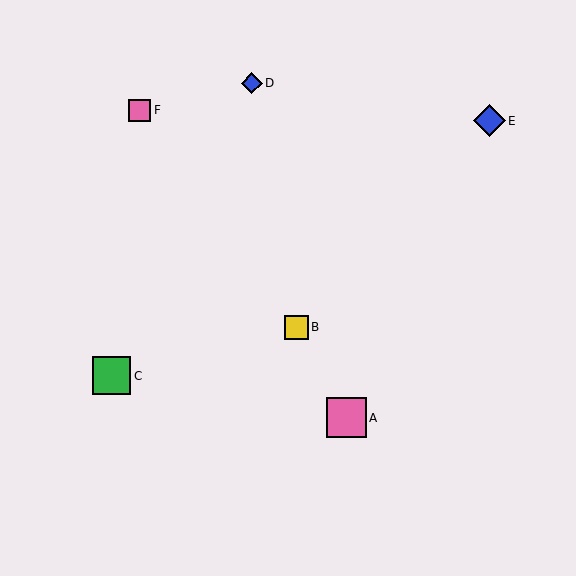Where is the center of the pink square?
The center of the pink square is at (346, 418).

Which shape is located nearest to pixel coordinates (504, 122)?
The blue diamond (labeled E) at (489, 121) is nearest to that location.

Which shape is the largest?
The pink square (labeled A) is the largest.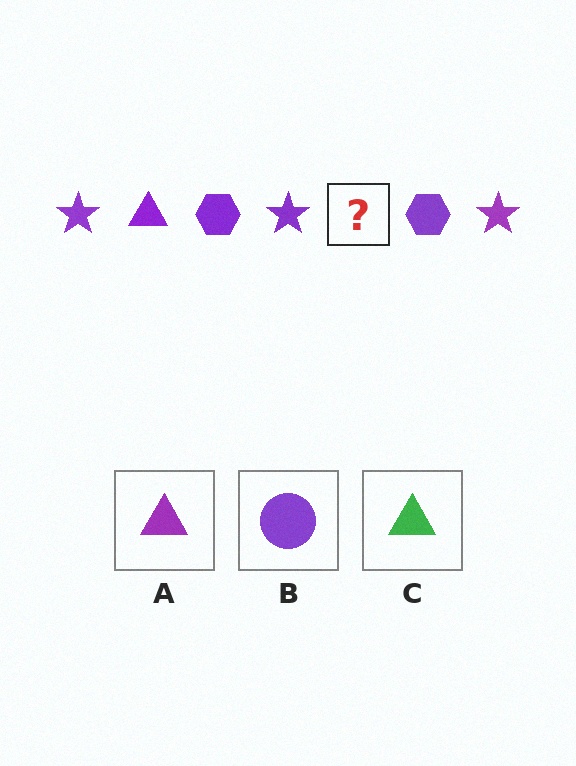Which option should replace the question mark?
Option A.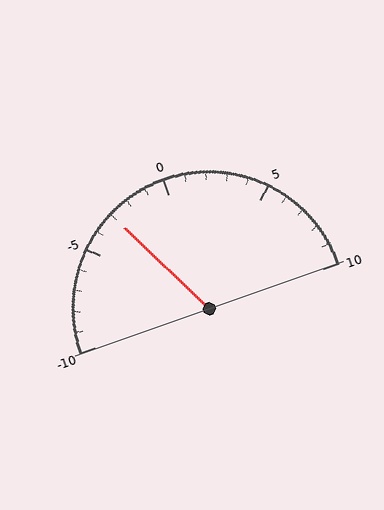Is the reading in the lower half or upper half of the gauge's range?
The reading is in the lower half of the range (-10 to 10).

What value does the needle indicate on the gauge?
The needle indicates approximately -3.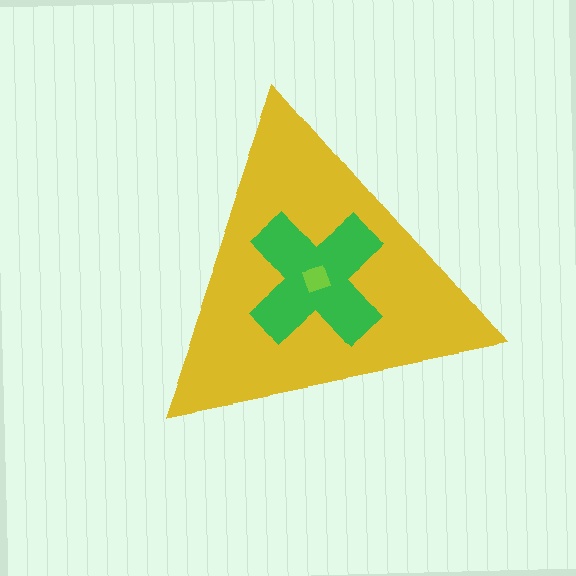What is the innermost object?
The lime diamond.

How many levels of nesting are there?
3.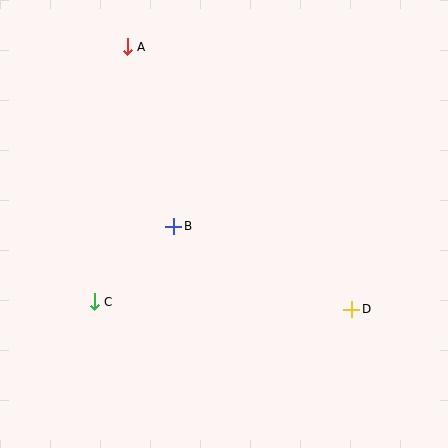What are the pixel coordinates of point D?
Point D is at (352, 309).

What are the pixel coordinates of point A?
Point A is at (127, 47).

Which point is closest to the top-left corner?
Point A is closest to the top-left corner.